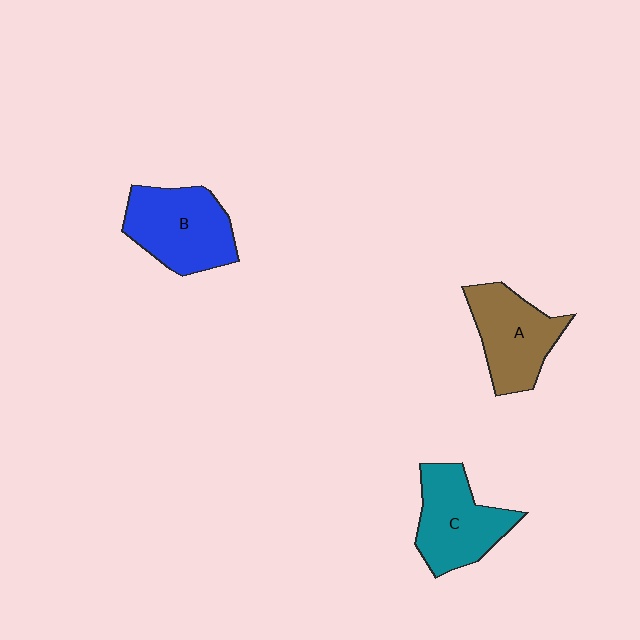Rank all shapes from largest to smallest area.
From largest to smallest: B (blue), C (teal), A (brown).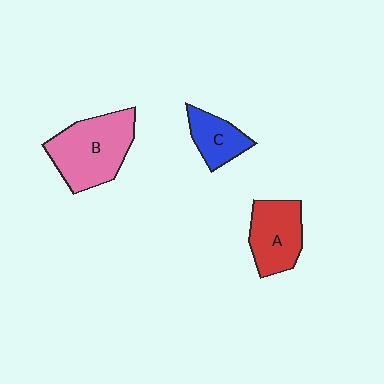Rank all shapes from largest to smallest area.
From largest to smallest: B (pink), A (red), C (blue).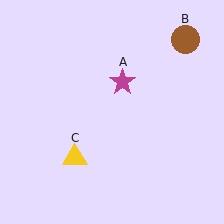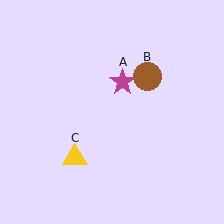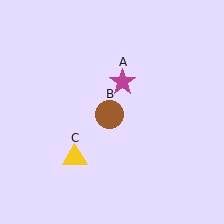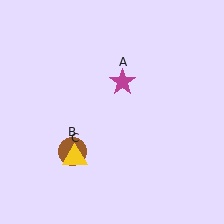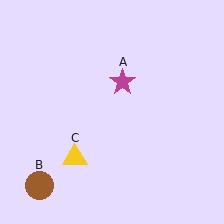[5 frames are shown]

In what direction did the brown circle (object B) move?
The brown circle (object B) moved down and to the left.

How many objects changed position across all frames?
1 object changed position: brown circle (object B).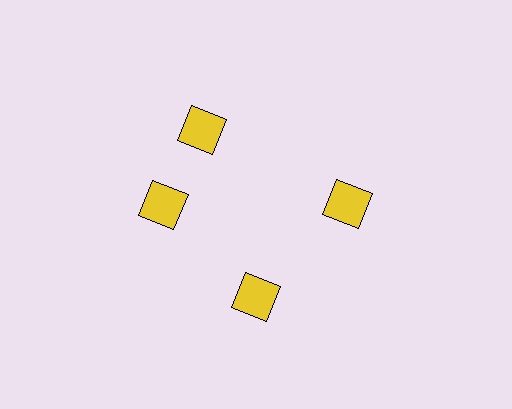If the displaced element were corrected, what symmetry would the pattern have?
It would have 4-fold rotational symmetry — the pattern would map onto itself every 90 degrees.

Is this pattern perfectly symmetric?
No. The 4 yellow squares are arranged in a ring, but one element near the 12 o'clock position is rotated out of alignment along the ring, breaking the 4-fold rotational symmetry.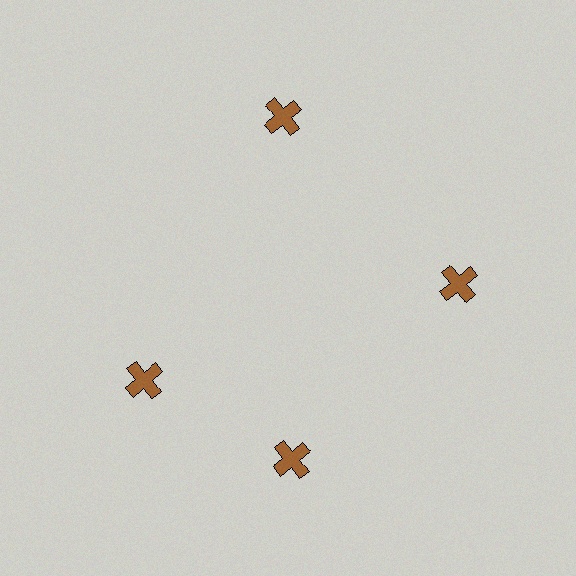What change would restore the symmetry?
The symmetry would be restored by rotating it back into even spacing with its neighbors so that all 4 crosses sit at equal angles and equal distance from the center.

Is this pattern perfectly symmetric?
No. The 4 brown crosses are arranged in a ring, but one element near the 9 o'clock position is rotated out of alignment along the ring, breaking the 4-fold rotational symmetry.